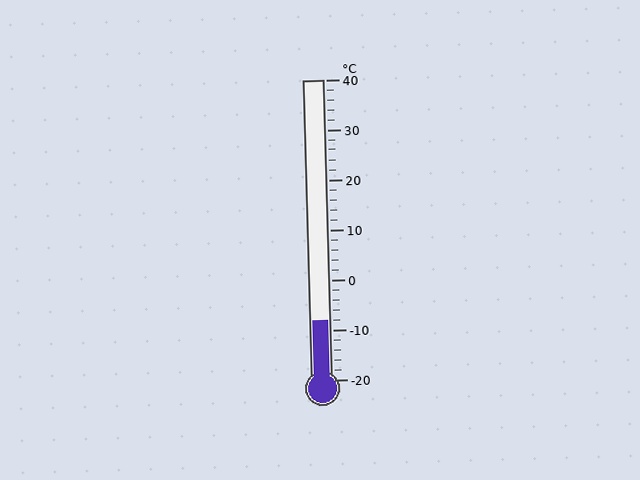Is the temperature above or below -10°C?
The temperature is above -10°C.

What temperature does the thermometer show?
The thermometer shows approximately -8°C.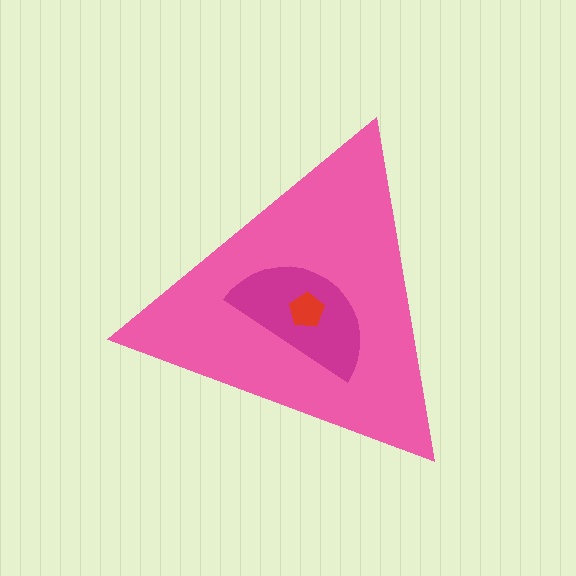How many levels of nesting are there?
3.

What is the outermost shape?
The pink triangle.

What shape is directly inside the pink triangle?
The magenta semicircle.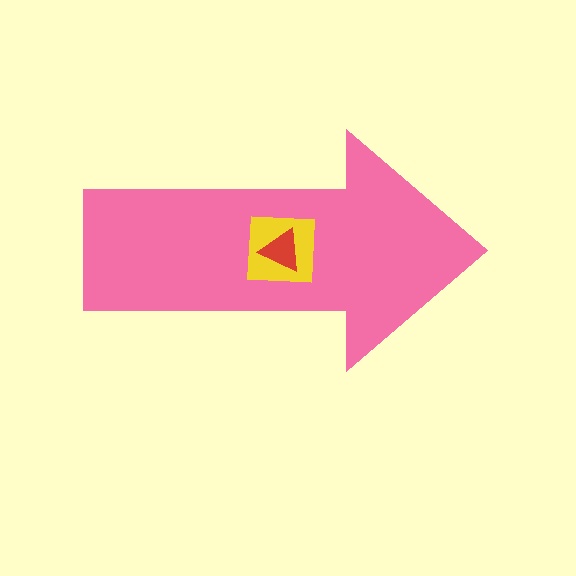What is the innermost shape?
The red triangle.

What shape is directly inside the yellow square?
The red triangle.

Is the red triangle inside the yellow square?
Yes.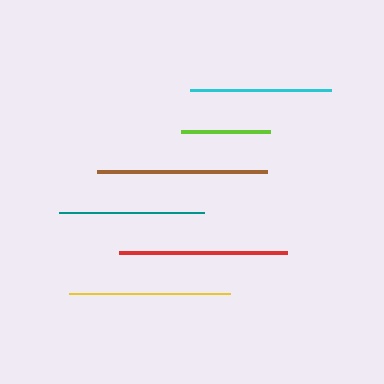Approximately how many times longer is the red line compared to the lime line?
The red line is approximately 1.9 times the length of the lime line.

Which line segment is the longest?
The brown line is the longest at approximately 170 pixels.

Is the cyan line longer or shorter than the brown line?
The brown line is longer than the cyan line.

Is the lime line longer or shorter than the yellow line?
The yellow line is longer than the lime line.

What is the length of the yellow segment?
The yellow segment is approximately 160 pixels long.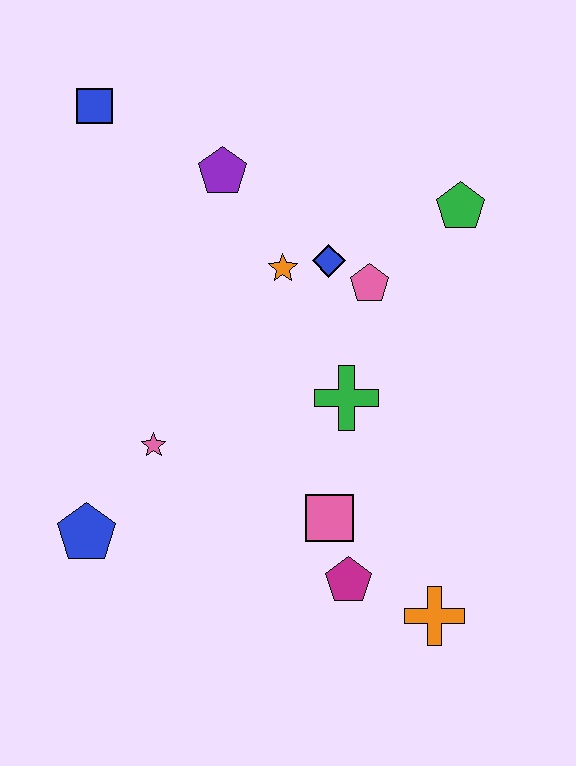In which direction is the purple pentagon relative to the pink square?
The purple pentagon is above the pink square.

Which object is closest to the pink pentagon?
The blue diamond is closest to the pink pentagon.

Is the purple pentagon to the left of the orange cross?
Yes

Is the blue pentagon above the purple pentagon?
No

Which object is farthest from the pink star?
The green pentagon is farthest from the pink star.